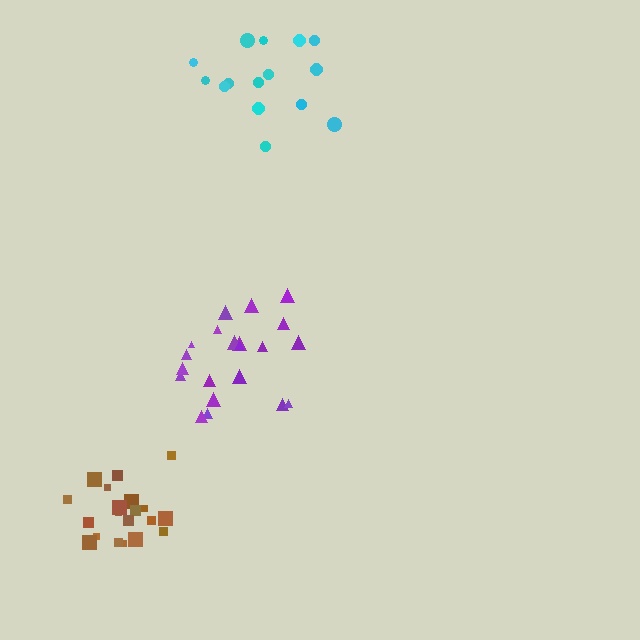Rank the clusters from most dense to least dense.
brown, purple, cyan.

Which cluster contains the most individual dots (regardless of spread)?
Purple (21).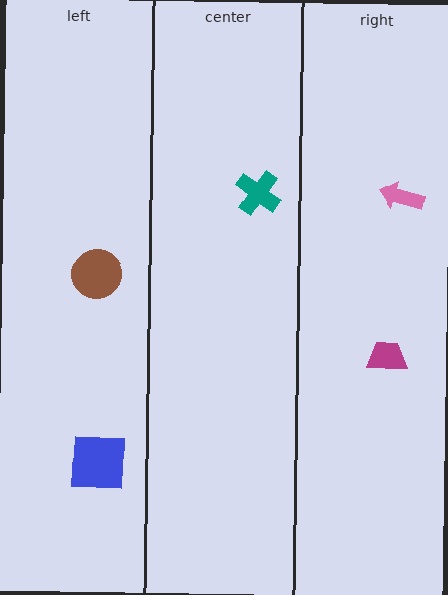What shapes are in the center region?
The teal cross.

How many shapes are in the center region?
1.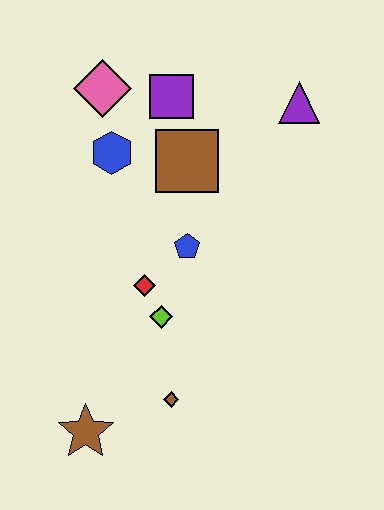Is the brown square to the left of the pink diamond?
No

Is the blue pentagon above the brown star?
Yes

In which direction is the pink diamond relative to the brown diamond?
The pink diamond is above the brown diamond.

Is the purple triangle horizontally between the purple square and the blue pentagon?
No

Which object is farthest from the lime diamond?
The purple triangle is farthest from the lime diamond.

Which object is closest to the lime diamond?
The red diamond is closest to the lime diamond.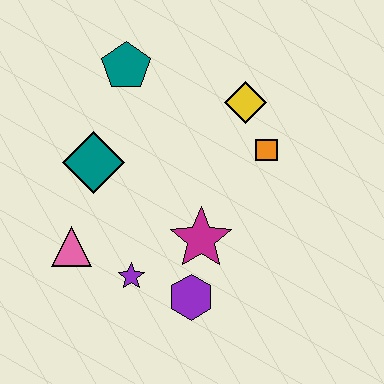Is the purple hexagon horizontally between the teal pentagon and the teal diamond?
No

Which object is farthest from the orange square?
The pink triangle is farthest from the orange square.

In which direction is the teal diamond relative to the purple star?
The teal diamond is above the purple star.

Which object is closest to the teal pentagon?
The teal diamond is closest to the teal pentagon.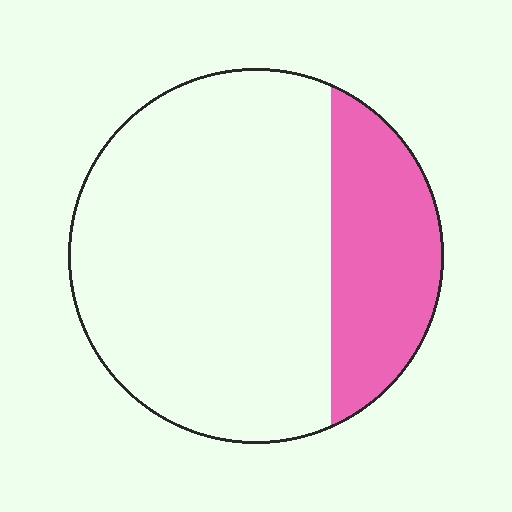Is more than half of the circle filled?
No.